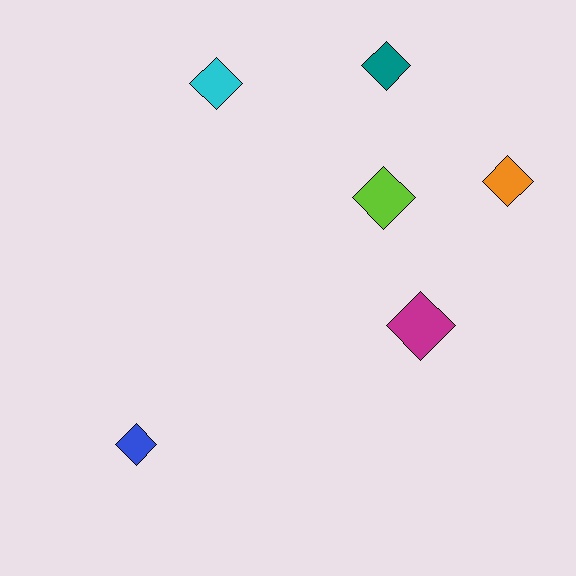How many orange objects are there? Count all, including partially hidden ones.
There is 1 orange object.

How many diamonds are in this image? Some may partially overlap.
There are 6 diamonds.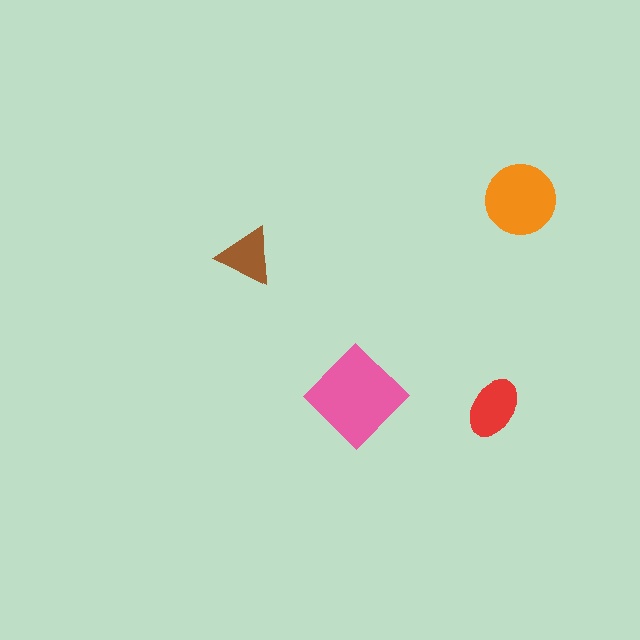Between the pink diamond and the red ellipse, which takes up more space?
The pink diamond.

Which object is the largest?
The pink diamond.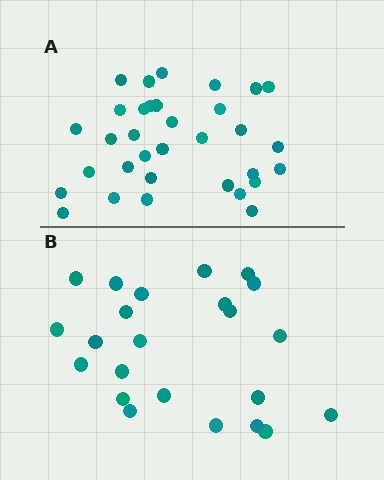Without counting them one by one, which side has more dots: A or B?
Region A (the top region) has more dots.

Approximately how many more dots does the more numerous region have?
Region A has roughly 10 or so more dots than region B.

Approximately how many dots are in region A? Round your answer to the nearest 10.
About 30 dots. (The exact count is 33, which rounds to 30.)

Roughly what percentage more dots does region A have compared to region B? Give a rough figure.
About 45% more.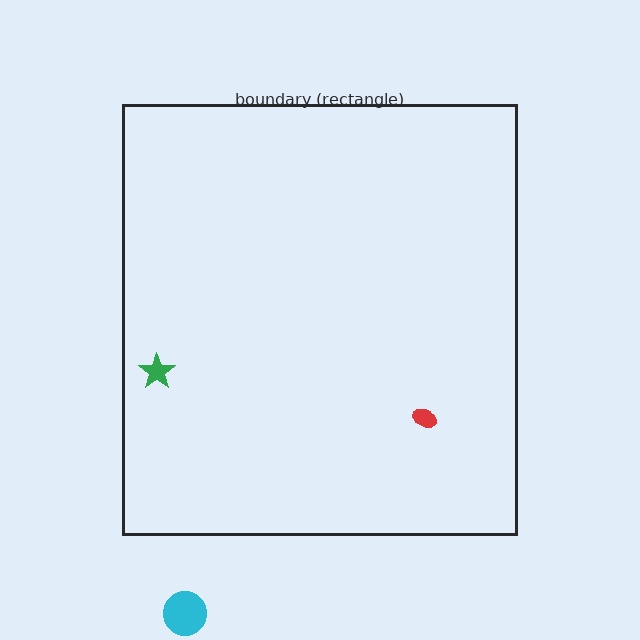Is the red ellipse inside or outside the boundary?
Inside.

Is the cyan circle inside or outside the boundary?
Outside.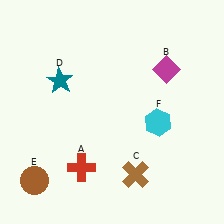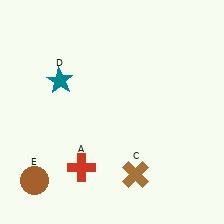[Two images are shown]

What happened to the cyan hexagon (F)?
The cyan hexagon (F) was removed in Image 2. It was in the bottom-right area of Image 1.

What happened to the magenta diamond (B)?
The magenta diamond (B) was removed in Image 2. It was in the top-right area of Image 1.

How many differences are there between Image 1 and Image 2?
There are 2 differences between the two images.